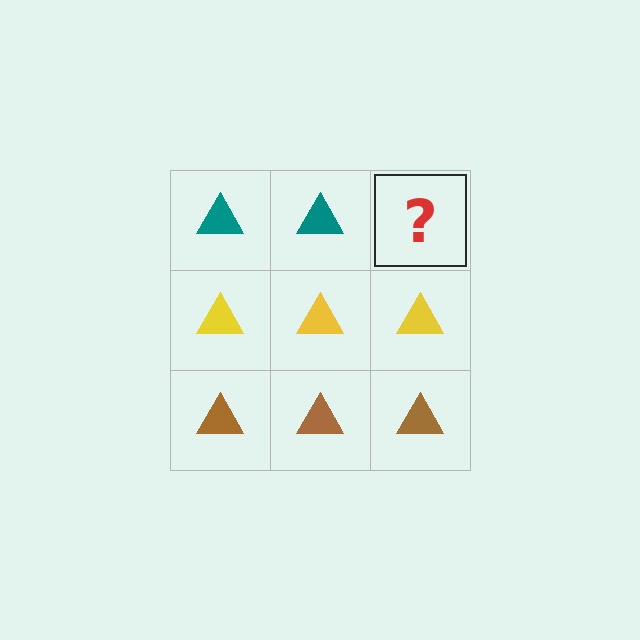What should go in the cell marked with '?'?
The missing cell should contain a teal triangle.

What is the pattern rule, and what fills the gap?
The rule is that each row has a consistent color. The gap should be filled with a teal triangle.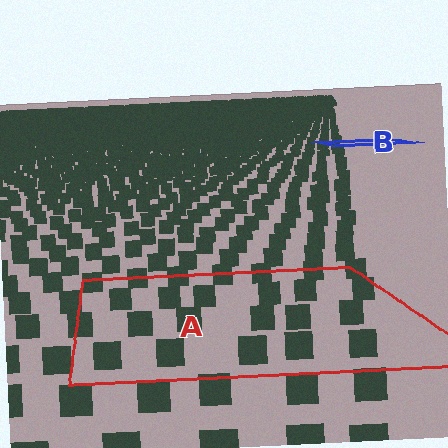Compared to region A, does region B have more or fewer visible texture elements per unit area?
Region B has more texture elements per unit area — they are packed more densely because it is farther away.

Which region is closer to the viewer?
Region A is closer. The texture elements there are larger and more spread out.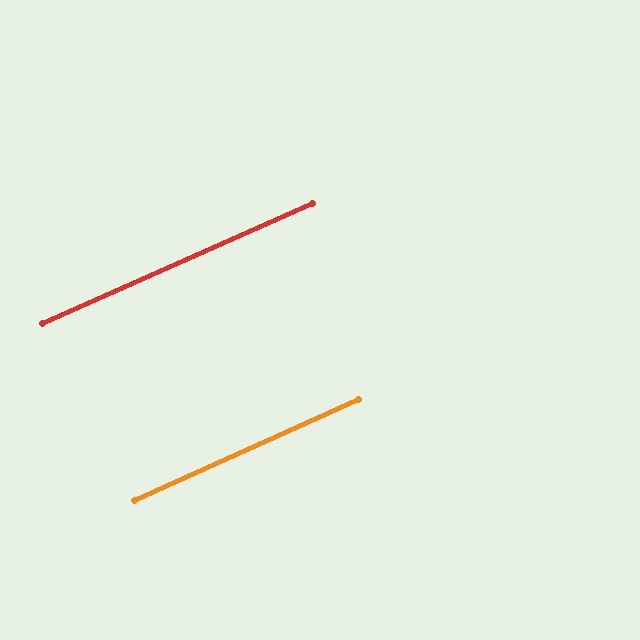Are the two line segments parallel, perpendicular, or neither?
Parallel — their directions differ by only 0.1°.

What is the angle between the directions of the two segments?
Approximately 0 degrees.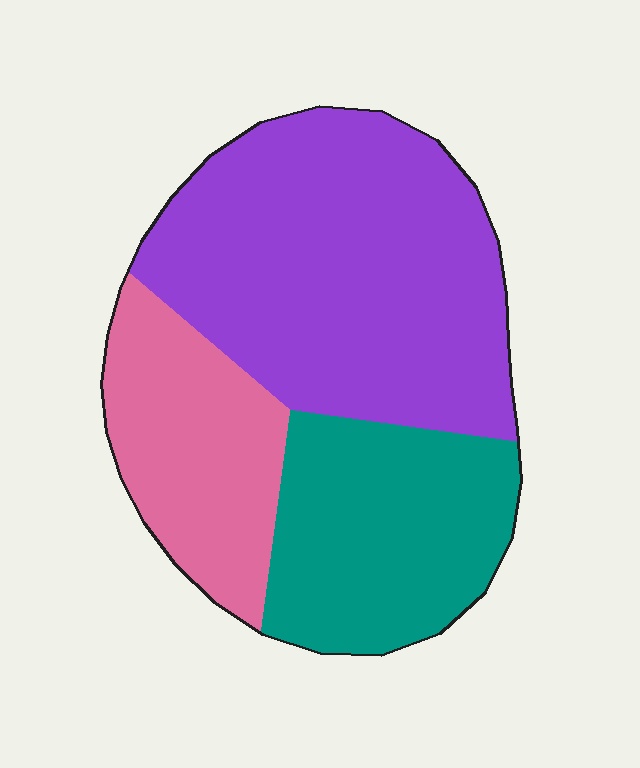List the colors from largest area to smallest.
From largest to smallest: purple, teal, pink.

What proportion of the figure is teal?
Teal covers about 30% of the figure.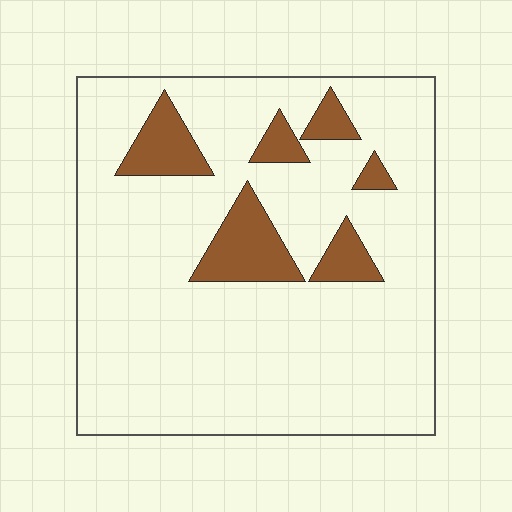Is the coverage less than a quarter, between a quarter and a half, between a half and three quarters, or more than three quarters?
Less than a quarter.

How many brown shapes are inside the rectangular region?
6.